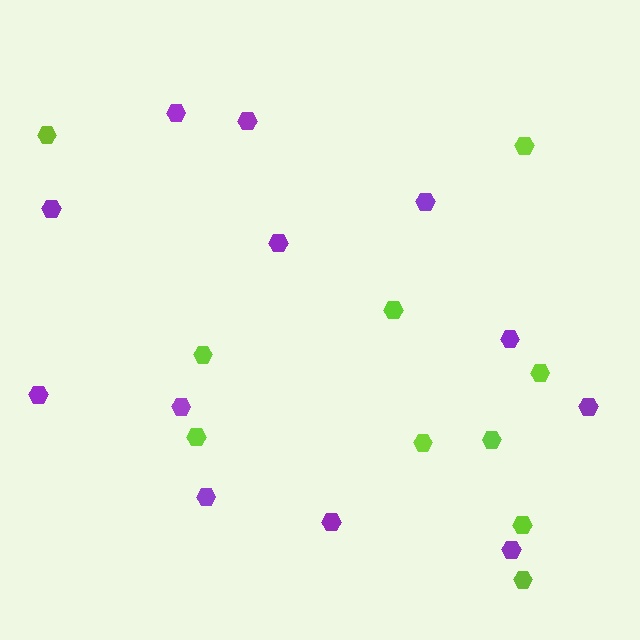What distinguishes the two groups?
There are 2 groups: one group of purple hexagons (12) and one group of lime hexagons (10).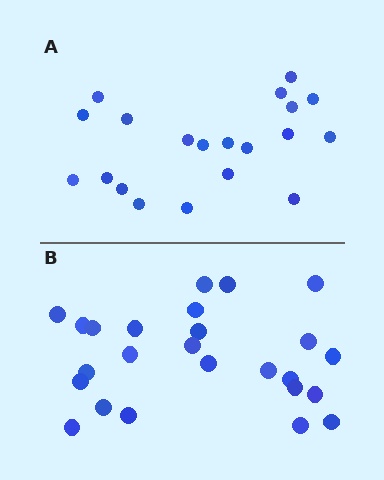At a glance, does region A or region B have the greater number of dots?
Region B (the bottom region) has more dots.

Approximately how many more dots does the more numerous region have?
Region B has about 5 more dots than region A.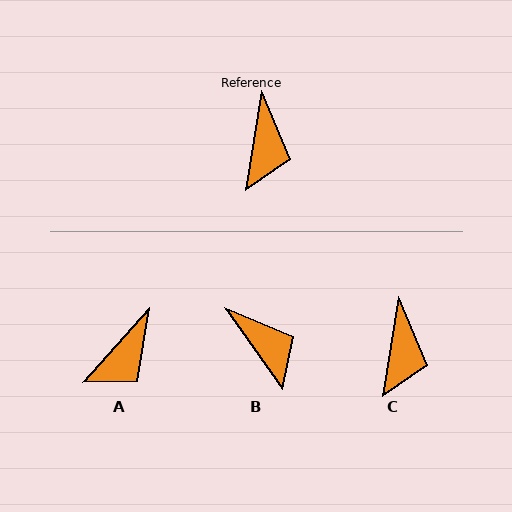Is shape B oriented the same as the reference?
No, it is off by about 45 degrees.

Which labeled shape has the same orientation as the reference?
C.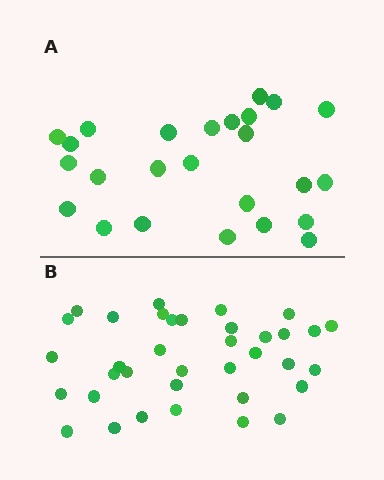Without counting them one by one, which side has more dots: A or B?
Region B (the bottom region) has more dots.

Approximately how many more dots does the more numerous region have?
Region B has roughly 12 or so more dots than region A.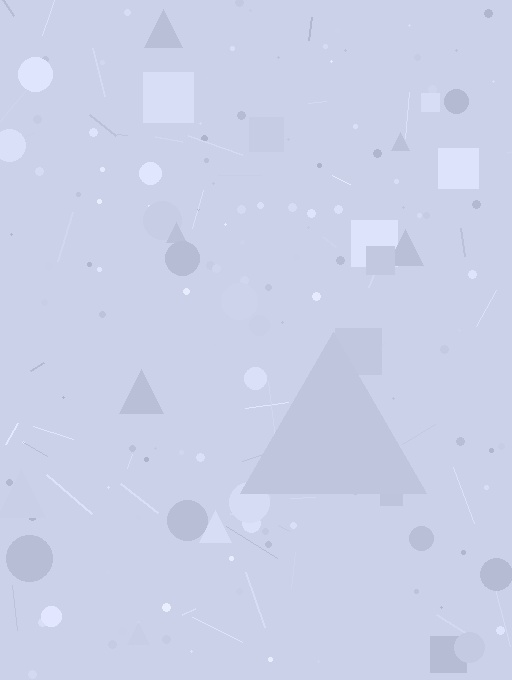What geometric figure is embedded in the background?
A triangle is embedded in the background.